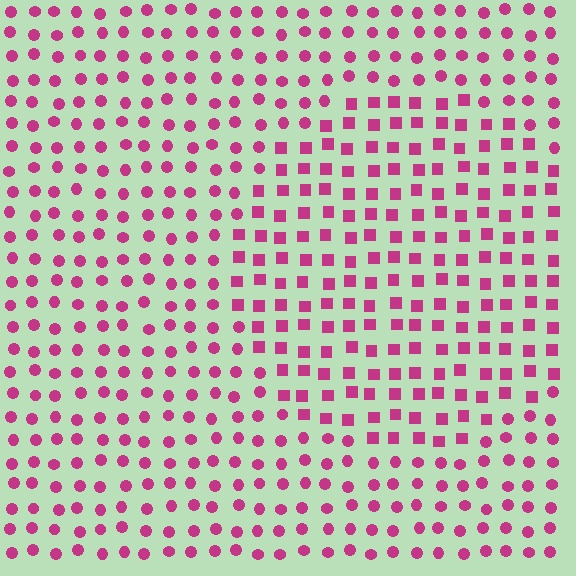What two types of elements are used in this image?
The image uses squares inside the circle region and circles outside it.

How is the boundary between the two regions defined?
The boundary is defined by a change in element shape: squares inside vs. circles outside. All elements share the same color and spacing.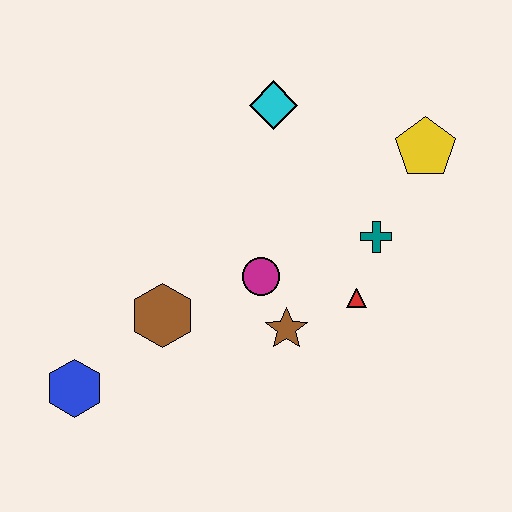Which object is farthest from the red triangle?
The blue hexagon is farthest from the red triangle.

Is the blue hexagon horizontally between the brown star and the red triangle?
No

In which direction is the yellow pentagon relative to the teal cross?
The yellow pentagon is above the teal cross.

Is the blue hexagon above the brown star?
No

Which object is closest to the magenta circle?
The brown star is closest to the magenta circle.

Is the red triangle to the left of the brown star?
No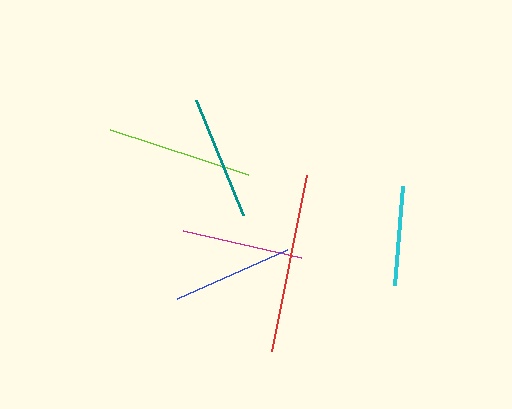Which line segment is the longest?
The red line is the longest at approximately 180 pixels.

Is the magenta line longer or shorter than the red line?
The red line is longer than the magenta line.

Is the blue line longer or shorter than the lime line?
The lime line is longer than the blue line.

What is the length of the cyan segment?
The cyan segment is approximately 100 pixels long.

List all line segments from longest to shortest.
From longest to shortest: red, lime, teal, magenta, blue, cyan.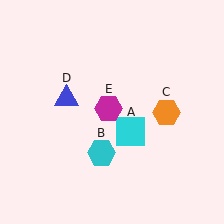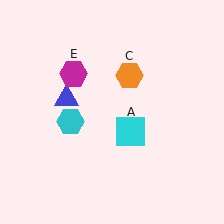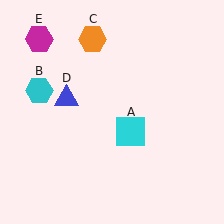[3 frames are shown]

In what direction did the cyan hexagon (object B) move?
The cyan hexagon (object B) moved up and to the left.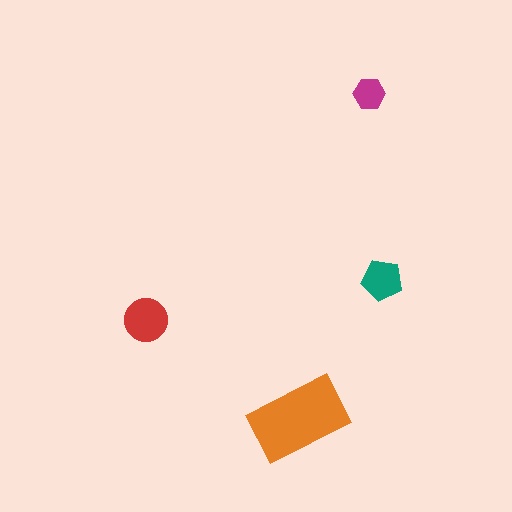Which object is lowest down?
The orange rectangle is bottommost.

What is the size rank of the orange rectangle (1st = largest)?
1st.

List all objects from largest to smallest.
The orange rectangle, the red circle, the teal pentagon, the magenta hexagon.